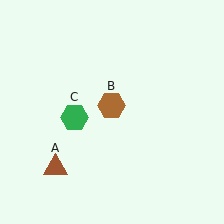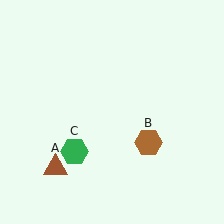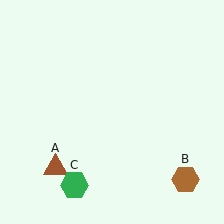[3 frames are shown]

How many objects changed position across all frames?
2 objects changed position: brown hexagon (object B), green hexagon (object C).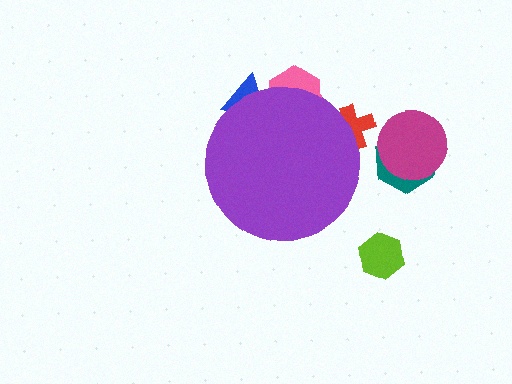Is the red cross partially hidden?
Yes, the red cross is partially hidden behind the purple circle.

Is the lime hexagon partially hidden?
No, the lime hexagon is fully visible.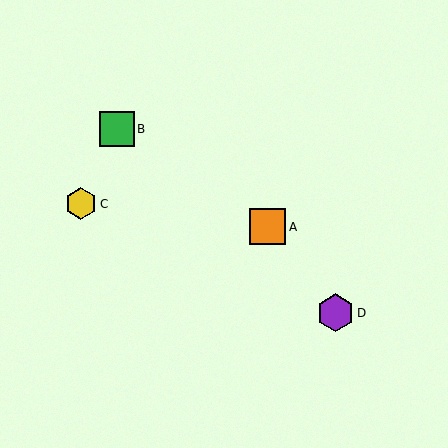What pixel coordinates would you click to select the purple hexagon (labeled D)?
Click at (336, 313) to select the purple hexagon D.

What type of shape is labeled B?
Shape B is a green square.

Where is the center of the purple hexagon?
The center of the purple hexagon is at (336, 313).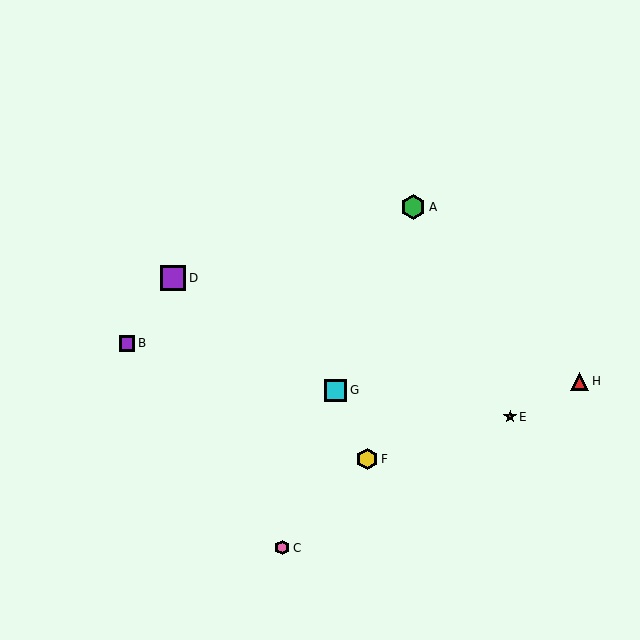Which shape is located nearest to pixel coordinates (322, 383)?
The cyan square (labeled G) at (336, 390) is nearest to that location.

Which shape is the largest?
The purple square (labeled D) is the largest.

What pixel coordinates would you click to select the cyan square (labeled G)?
Click at (336, 390) to select the cyan square G.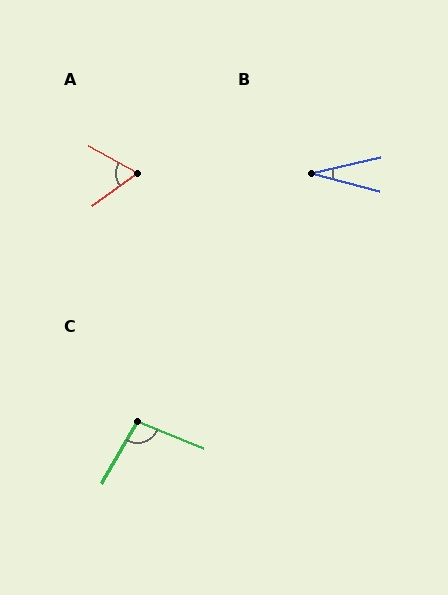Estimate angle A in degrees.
Approximately 65 degrees.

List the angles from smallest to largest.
B (28°), A (65°), C (97°).